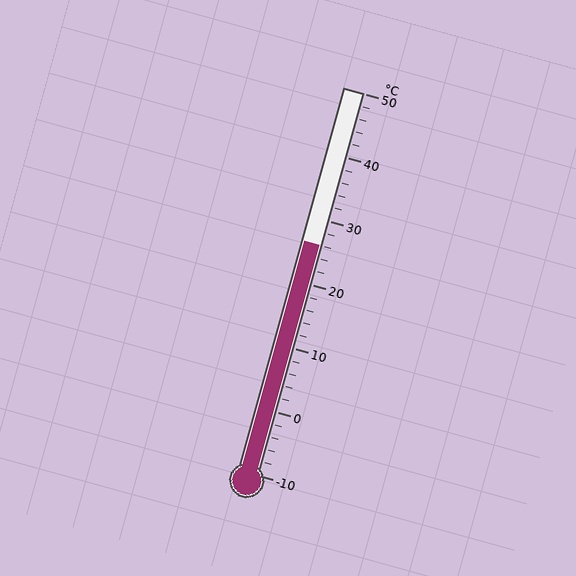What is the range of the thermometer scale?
The thermometer scale ranges from -10°C to 50°C.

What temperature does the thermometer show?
The thermometer shows approximately 26°C.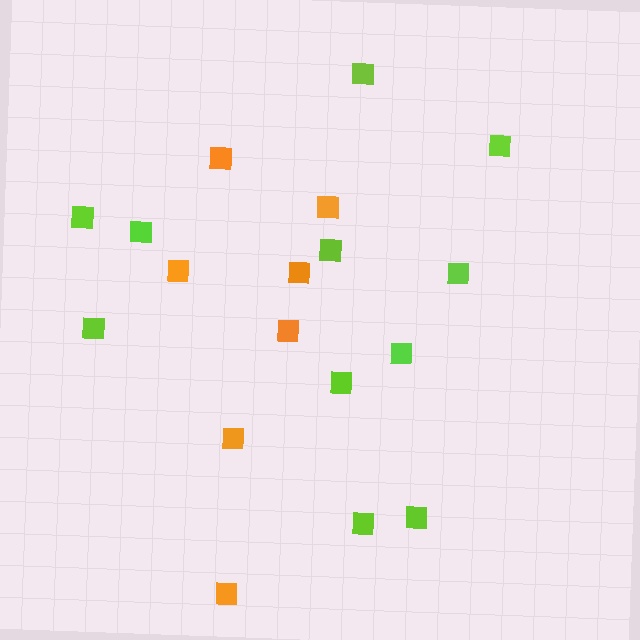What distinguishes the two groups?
There are 2 groups: one group of lime squares (11) and one group of orange squares (7).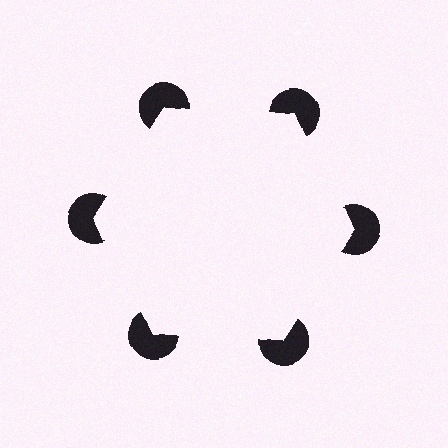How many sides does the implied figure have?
6 sides.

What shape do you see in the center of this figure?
An illusory hexagon — its edges are inferred from the aligned wedge cuts in the pac-man discs, not physically drawn.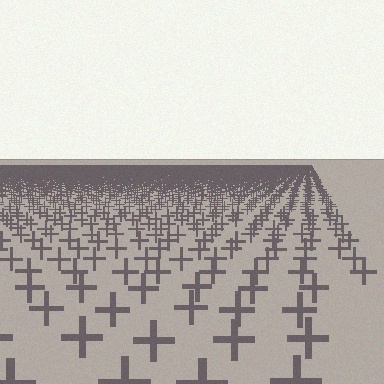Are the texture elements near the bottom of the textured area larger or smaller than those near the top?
Larger. Near the bottom, elements are closer to the viewer and appear at a bigger on-screen size.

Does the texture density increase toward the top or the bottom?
Density increases toward the top.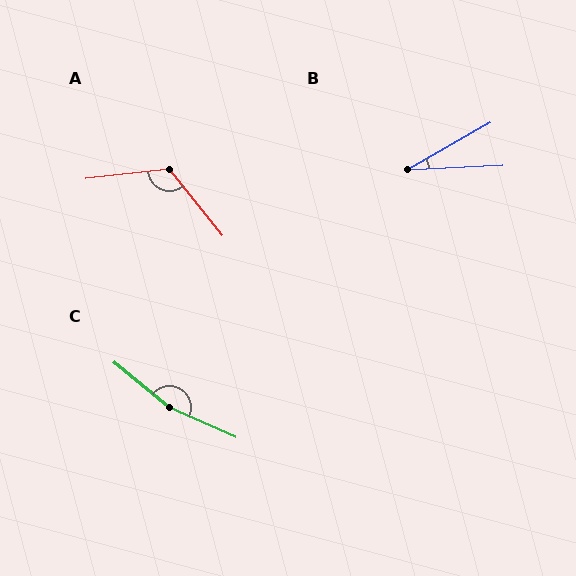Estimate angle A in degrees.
Approximately 122 degrees.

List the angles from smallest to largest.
B (27°), A (122°), C (165°).